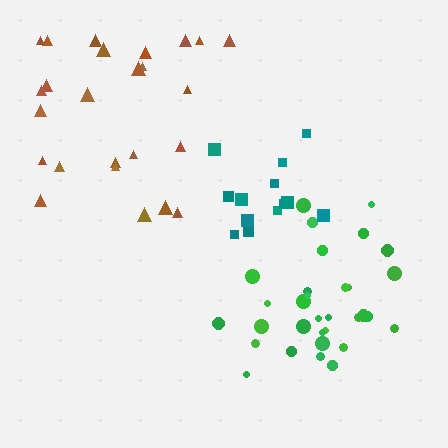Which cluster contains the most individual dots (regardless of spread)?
Green (32).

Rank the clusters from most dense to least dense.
green, teal, brown.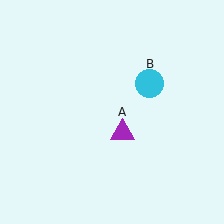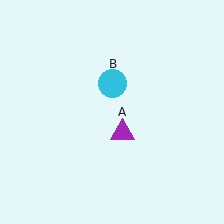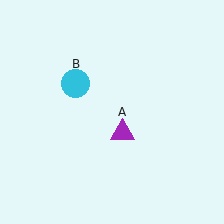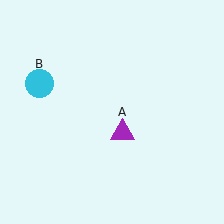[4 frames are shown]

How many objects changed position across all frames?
1 object changed position: cyan circle (object B).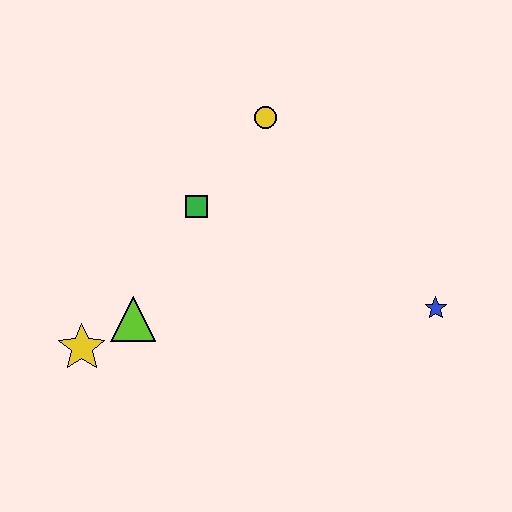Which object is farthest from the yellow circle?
The yellow star is farthest from the yellow circle.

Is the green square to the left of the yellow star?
No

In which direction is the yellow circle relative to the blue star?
The yellow circle is above the blue star.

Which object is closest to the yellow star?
The lime triangle is closest to the yellow star.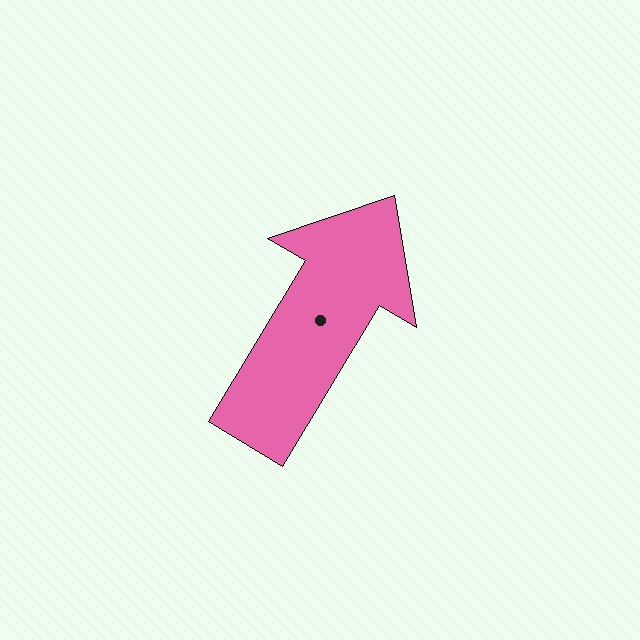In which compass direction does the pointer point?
Northeast.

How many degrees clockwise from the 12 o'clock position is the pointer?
Approximately 31 degrees.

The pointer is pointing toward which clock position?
Roughly 1 o'clock.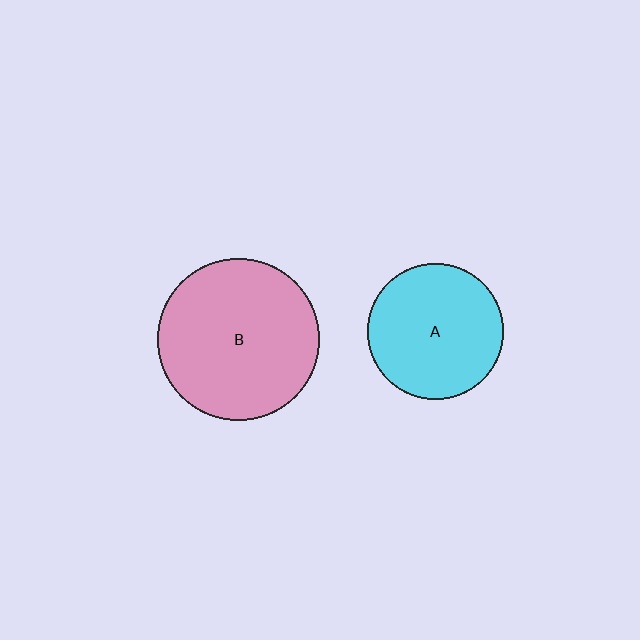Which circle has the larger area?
Circle B (pink).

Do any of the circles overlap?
No, none of the circles overlap.